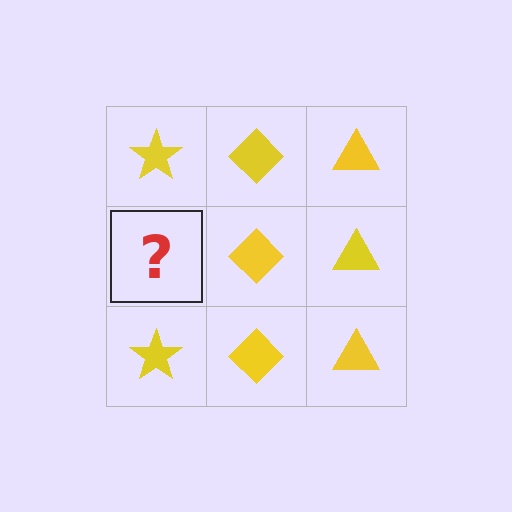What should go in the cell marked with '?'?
The missing cell should contain a yellow star.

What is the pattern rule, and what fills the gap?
The rule is that each column has a consistent shape. The gap should be filled with a yellow star.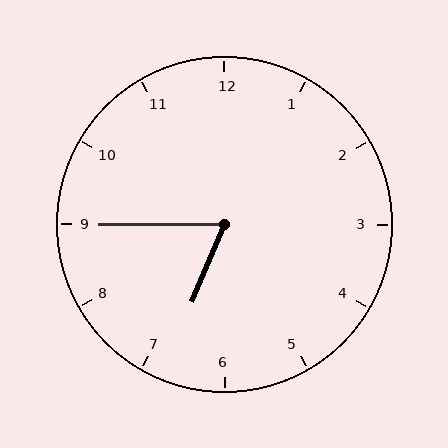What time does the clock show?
6:45.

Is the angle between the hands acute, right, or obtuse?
It is acute.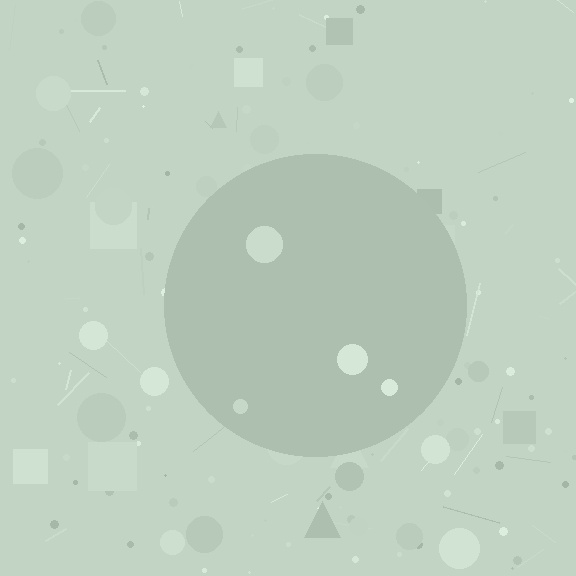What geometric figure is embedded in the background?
A circle is embedded in the background.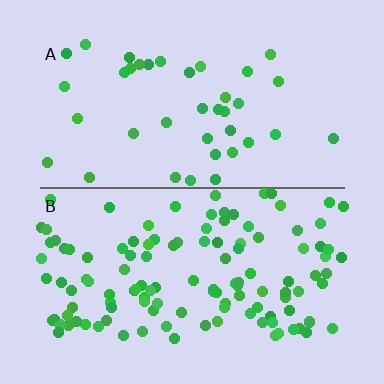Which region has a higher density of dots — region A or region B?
B (the bottom).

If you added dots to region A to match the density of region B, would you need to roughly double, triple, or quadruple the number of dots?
Approximately triple.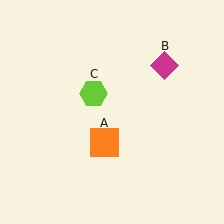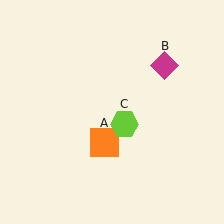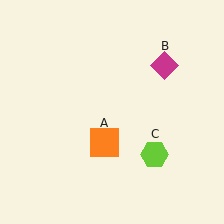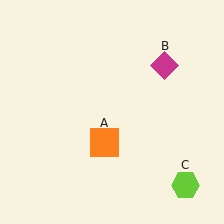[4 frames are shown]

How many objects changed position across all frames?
1 object changed position: lime hexagon (object C).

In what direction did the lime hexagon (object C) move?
The lime hexagon (object C) moved down and to the right.